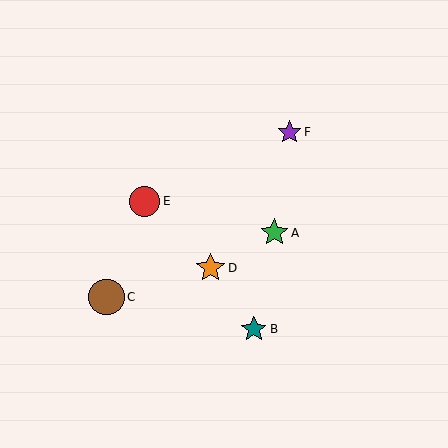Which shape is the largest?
The brown circle (labeled C) is the largest.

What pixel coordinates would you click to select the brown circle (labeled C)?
Click at (107, 297) to select the brown circle C.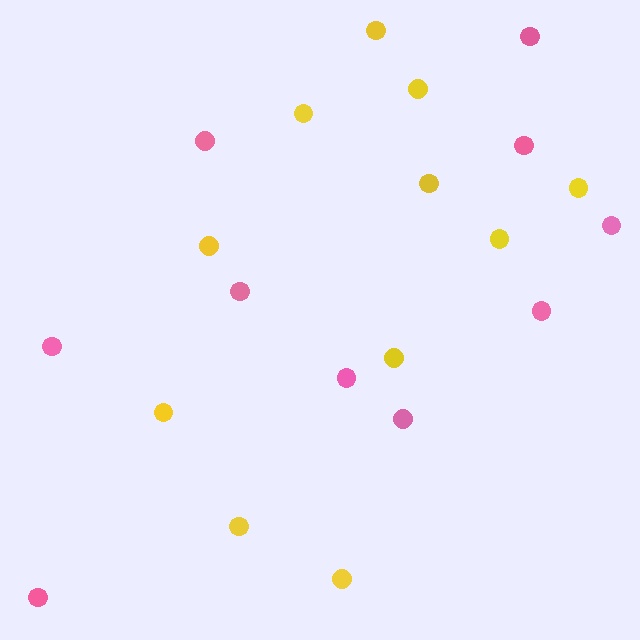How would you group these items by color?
There are 2 groups: one group of yellow circles (11) and one group of pink circles (10).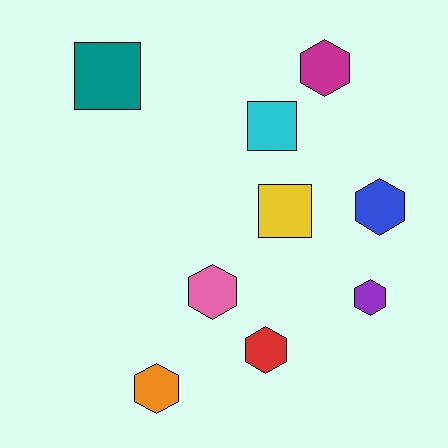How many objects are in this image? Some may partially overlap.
There are 9 objects.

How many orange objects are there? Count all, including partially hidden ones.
There is 1 orange object.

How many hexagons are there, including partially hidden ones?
There are 6 hexagons.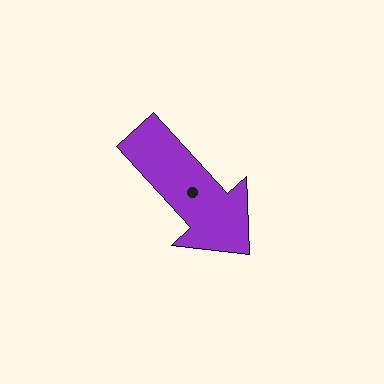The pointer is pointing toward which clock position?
Roughly 5 o'clock.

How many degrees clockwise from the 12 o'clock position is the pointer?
Approximately 138 degrees.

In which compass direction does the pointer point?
Southeast.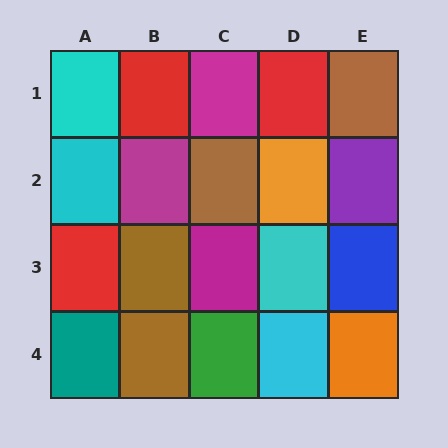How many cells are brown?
4 cells are brown.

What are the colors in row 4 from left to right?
Teal, brown, green, cyan, orange.